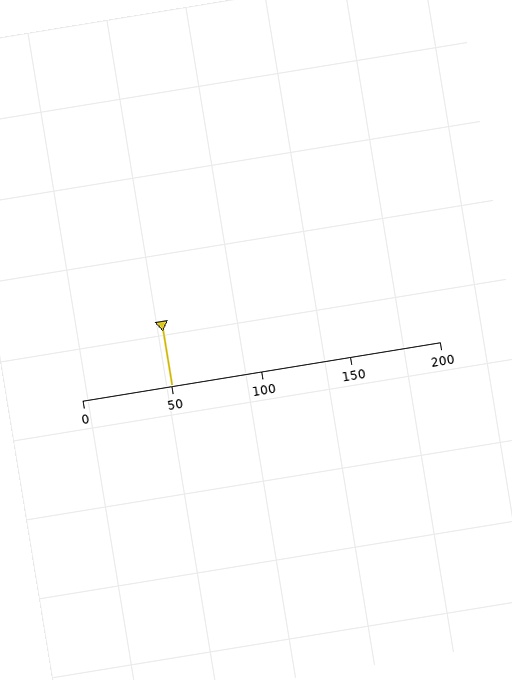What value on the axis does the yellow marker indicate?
The marker indicates approximately 50.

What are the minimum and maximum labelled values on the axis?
The axis runs from 0 to 200.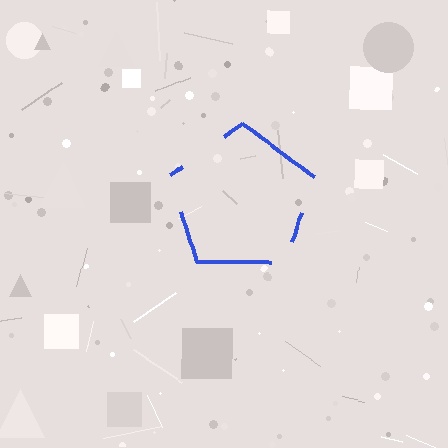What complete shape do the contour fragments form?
The contour fragments form a pentagon.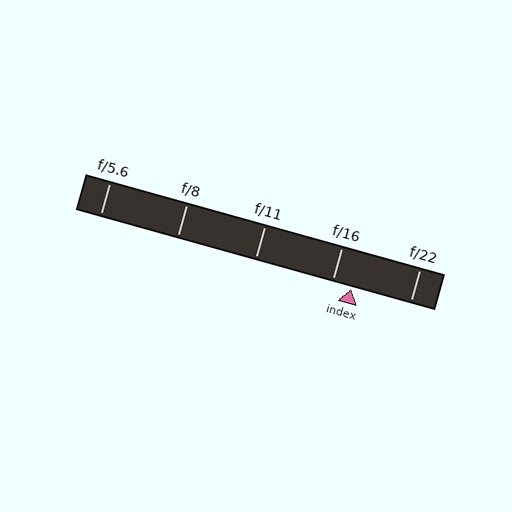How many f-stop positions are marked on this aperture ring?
There are 5 f-stop positions marked.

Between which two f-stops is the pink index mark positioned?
The index mark is between f/16 and f/22.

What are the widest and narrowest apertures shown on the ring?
The widest aperture shown is f/5.6 and the narrowest is f/22.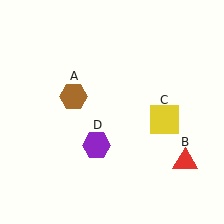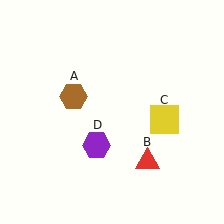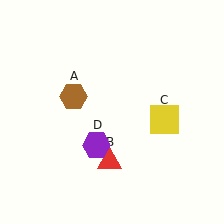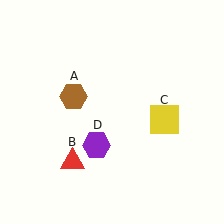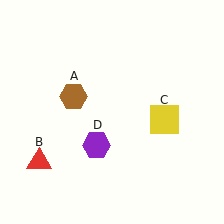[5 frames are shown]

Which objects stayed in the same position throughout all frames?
Brown hexagon (object A) and yellow square (object C) and purple hexagon (object D) remained stationary.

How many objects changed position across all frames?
1 object changed position: red triangle (object B).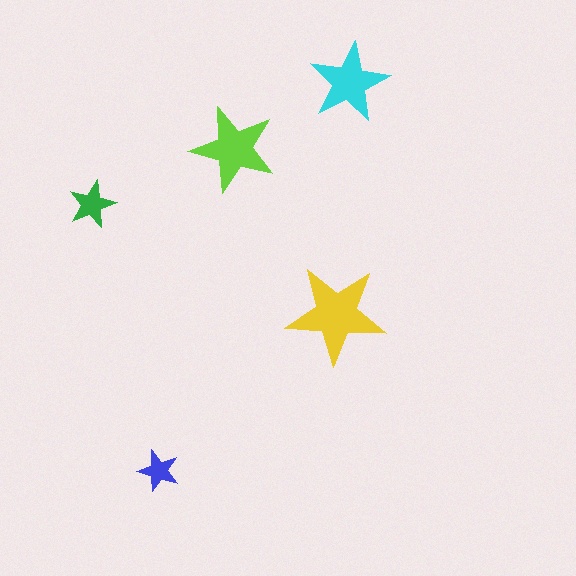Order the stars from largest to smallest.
the yellow one, the lime one, the cyan one, the green one, the blue one.